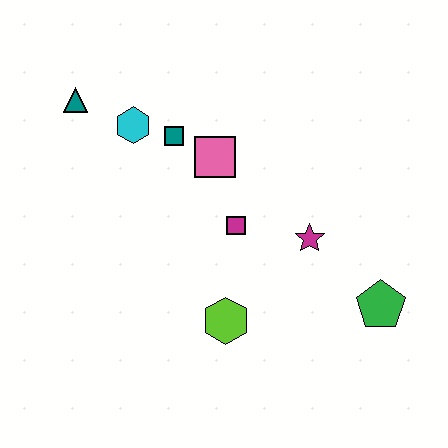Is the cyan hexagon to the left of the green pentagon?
Yes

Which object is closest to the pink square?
The teal square is closest to the pink square.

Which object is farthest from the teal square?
The green pentagon is farthest from the teal square.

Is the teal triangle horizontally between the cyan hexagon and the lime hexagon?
No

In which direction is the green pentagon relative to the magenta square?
The green pentagon is to the right of the magenta square.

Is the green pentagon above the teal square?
No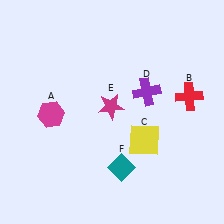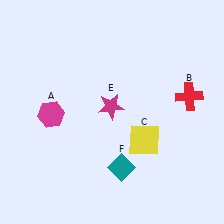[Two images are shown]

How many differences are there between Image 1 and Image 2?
There is 1 difference between the two images.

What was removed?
The purple cross (D) was removed in Image 2.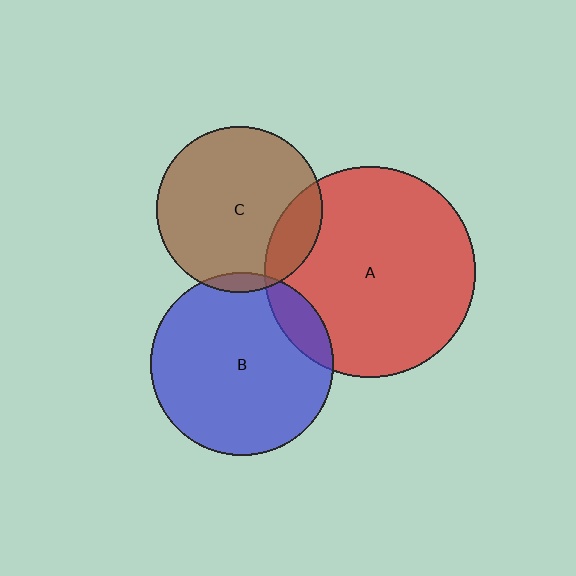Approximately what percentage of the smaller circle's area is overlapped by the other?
Approximately 5%.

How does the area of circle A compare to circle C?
Approximately 1.6 times.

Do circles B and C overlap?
Yes.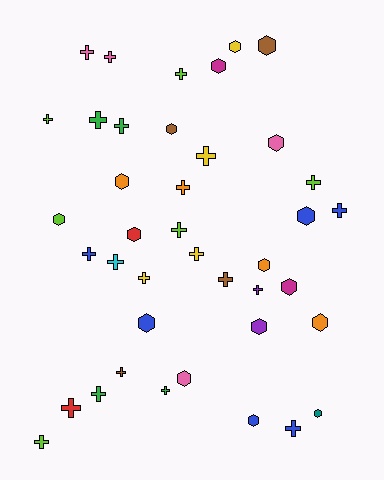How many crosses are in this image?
There are 23 crosses.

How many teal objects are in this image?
There is 1 teal object.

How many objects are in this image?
There are 40 objects.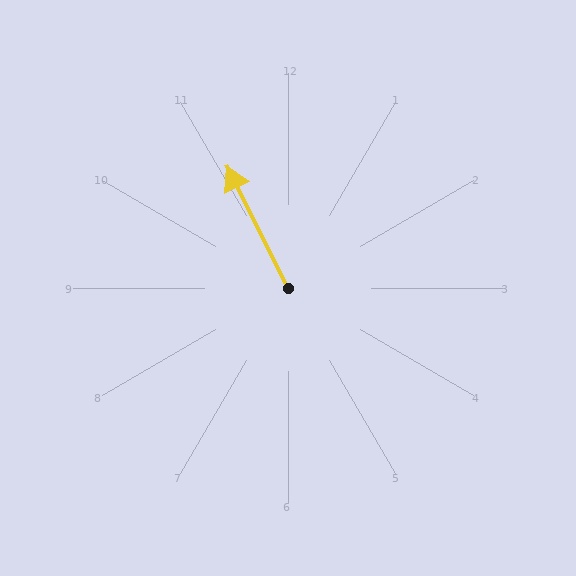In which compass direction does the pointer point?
Northwest.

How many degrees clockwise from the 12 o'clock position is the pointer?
Approximately 333 degrees.